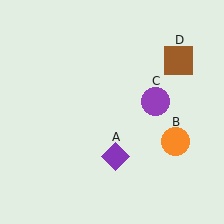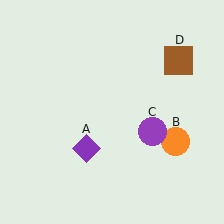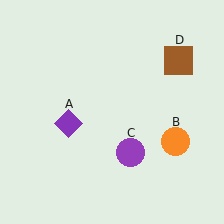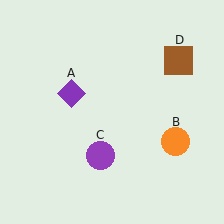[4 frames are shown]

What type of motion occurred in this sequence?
The purple diamond (object A), purple circle (object C) rotated clockwise around the center of the scene.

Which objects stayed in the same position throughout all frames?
Orange circle (object B) and brown square (object D) remained stationary.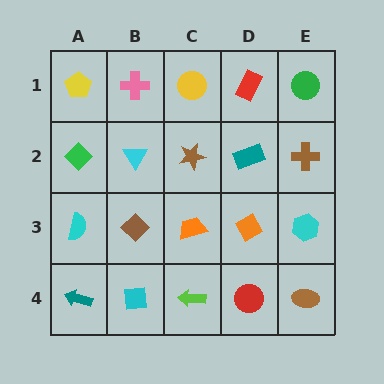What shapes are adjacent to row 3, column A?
A green diamond (row 2, column A), a teal arrow (row 4, column A), a brown diamond (row 3, column B).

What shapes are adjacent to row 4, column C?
An orange trapezoid (row 3, column C), a cyan square (row 4, column B), a red circle (row 4, column D).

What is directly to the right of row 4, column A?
A cyan square.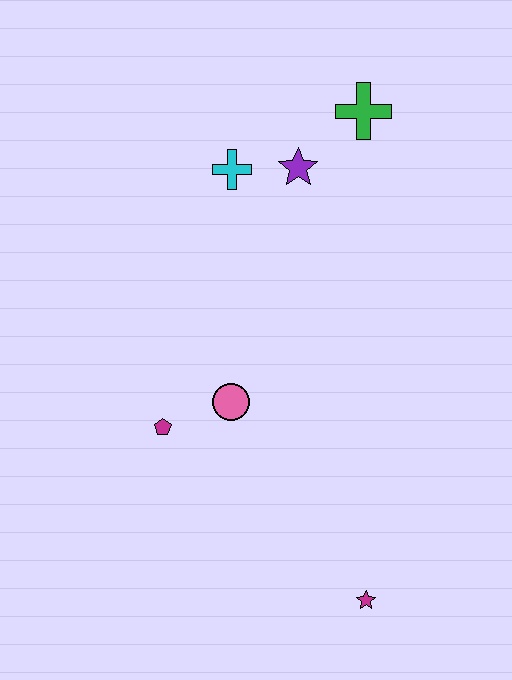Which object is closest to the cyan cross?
The purple star is closest to the cyan cross.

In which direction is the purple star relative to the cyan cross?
The purple star is to the right of the cyan cross.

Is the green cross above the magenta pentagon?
Yes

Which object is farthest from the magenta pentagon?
The green cross is farthest from the magenta pentagon.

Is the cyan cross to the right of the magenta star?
No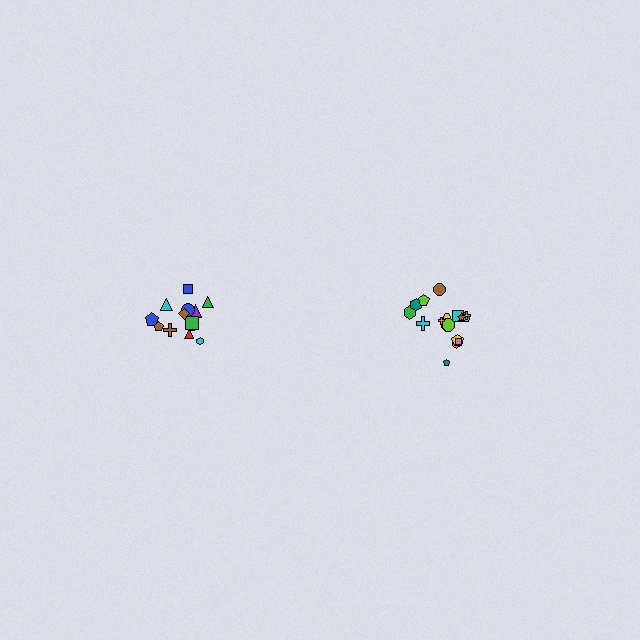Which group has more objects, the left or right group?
The right group.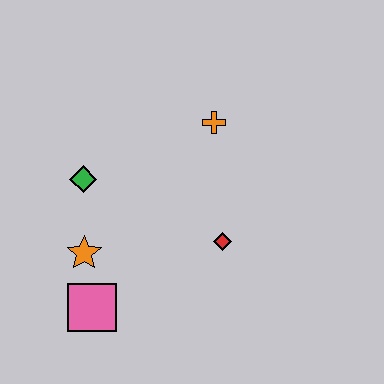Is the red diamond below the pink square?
No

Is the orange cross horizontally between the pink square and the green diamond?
No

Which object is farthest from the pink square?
The orange cross is farthest from the pink square.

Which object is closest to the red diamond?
The orange cross is closest to the red diamond.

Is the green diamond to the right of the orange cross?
No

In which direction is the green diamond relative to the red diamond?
The green diamond is to the left of the red diamond.